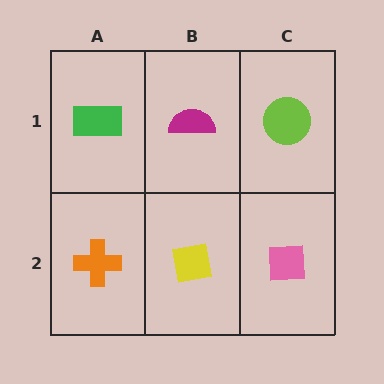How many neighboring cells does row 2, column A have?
2.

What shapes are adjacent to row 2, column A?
A green rectangle (row 1, column A), a yellow square (row 2, column B).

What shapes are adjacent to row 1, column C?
A pink square (row 2, column C), a magenta semicircle (row 1, column B).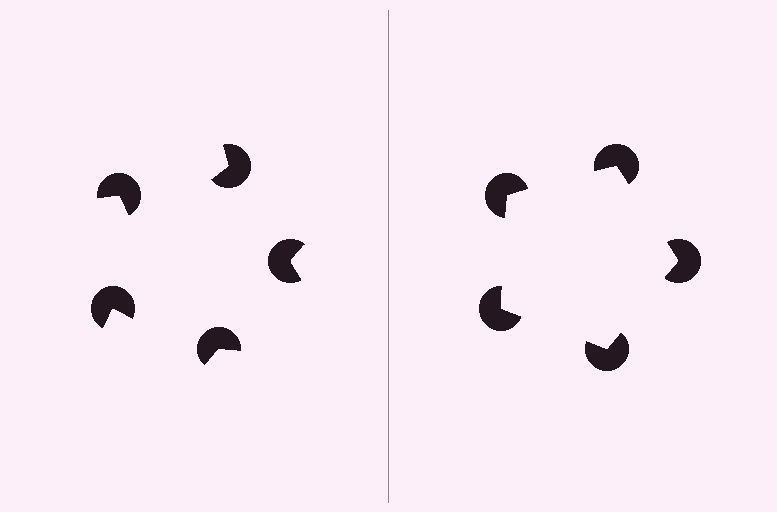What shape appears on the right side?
An illusory pentagon.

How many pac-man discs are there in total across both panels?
10 — 5 on each side.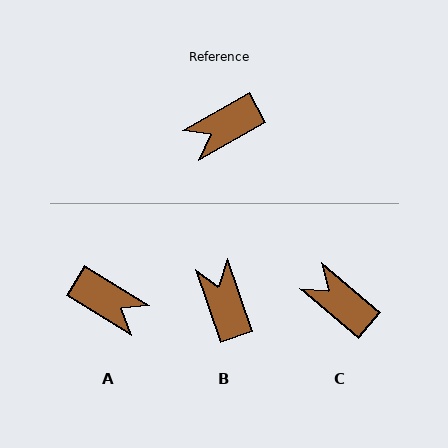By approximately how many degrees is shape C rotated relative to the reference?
Approximately 70 degrees clockwise.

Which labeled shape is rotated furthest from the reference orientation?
A, about 119 degrees away.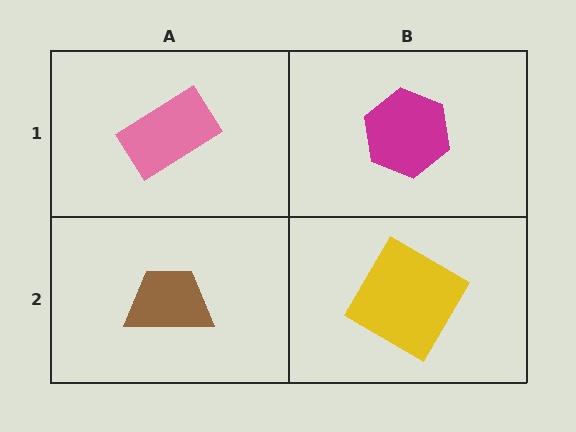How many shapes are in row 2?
2 shapes.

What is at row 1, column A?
A pink rectangle.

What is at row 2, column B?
A yellow diamond.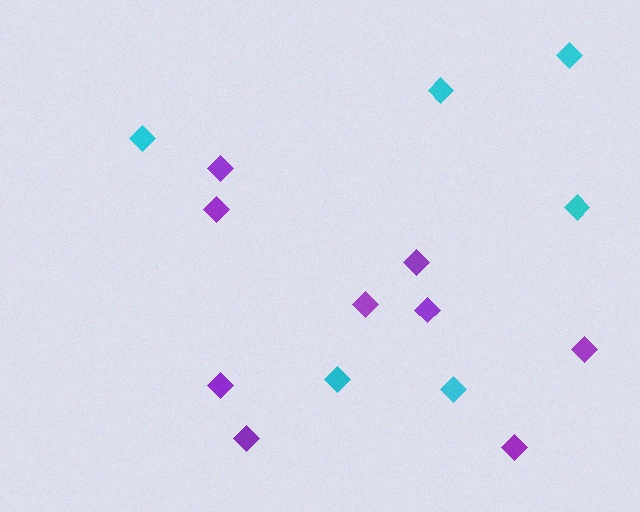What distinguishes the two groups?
There are 2 groups: one group of purple diamonds (9) and one group of cyan diamonds (6).